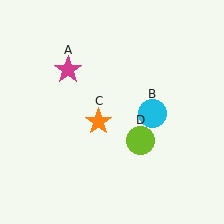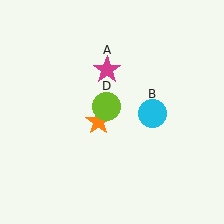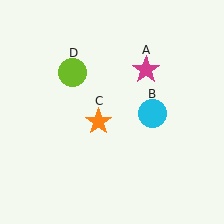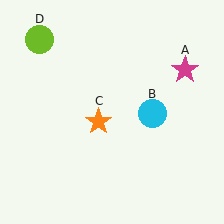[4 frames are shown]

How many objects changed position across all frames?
2 objects changed position: magenta star (object A), lime circle (object D).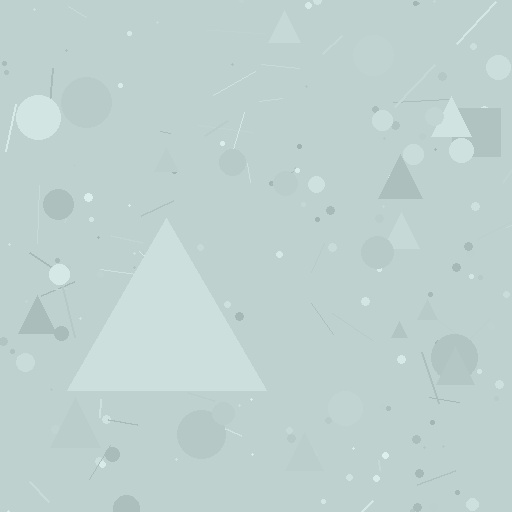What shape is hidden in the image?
A triangle is hidden in the image.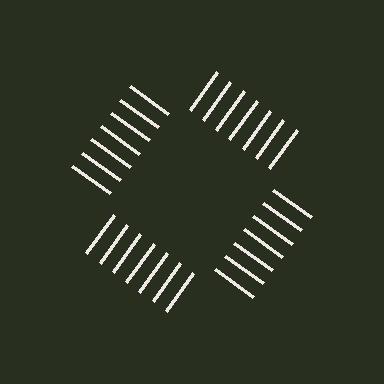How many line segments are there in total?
28 — 7 along each of the 4 edges.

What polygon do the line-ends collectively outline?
An illusory square — the line segments terminate on its edges but no continuous stroke is drawn.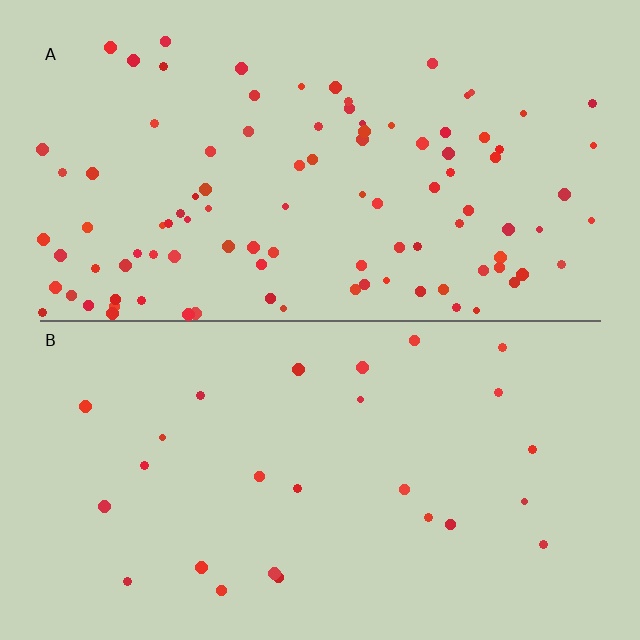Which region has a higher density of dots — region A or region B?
A (the top).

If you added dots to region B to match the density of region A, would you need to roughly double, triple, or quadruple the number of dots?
Approximately quadruple.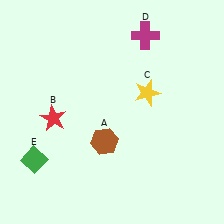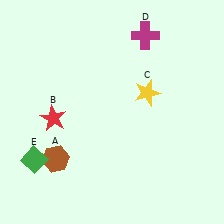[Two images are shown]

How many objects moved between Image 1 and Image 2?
1 object moved between the two images.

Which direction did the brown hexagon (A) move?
The brown hexagon (A) moved left.